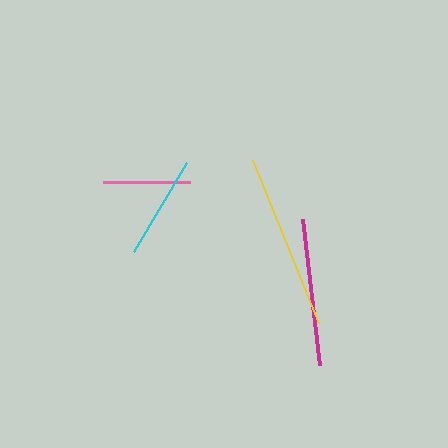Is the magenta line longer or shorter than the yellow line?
The yellow line is longer than the magenta line.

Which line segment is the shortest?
The pink line is the shortest at approximately 87 pixels.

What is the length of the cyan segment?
The cyan segment is approximately 103 pixels long.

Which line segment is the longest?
The yellow line is the longest at approximately 175 pixels.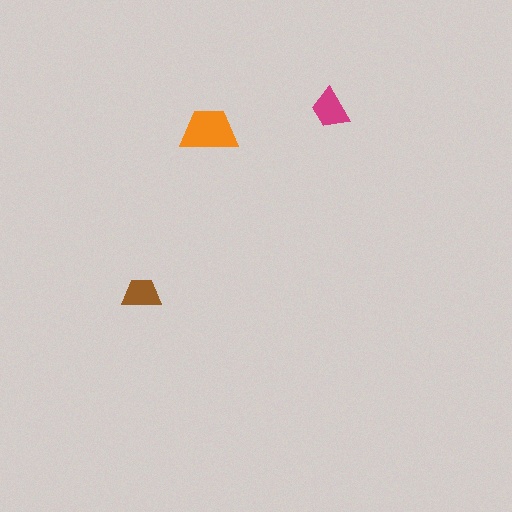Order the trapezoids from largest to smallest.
the orange one, the magenta one, the brown one.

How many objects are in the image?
There are 3 objects in the image.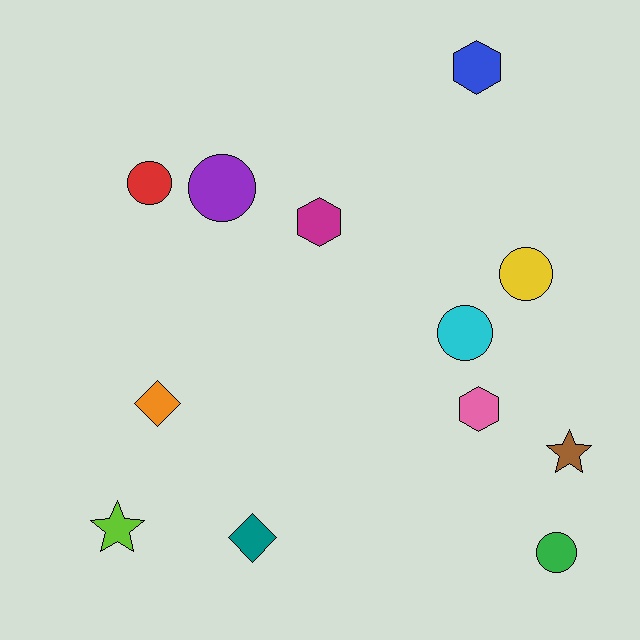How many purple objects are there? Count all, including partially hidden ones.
There is 1 purple object.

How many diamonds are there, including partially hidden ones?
There are 2 diamonds.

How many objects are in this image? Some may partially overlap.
There are 12 objects.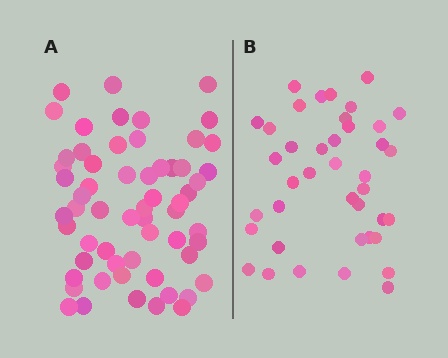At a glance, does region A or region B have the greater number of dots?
Region A (the left region) has more dots.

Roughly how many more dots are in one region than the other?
Region A has approximately 20 more dots than region B.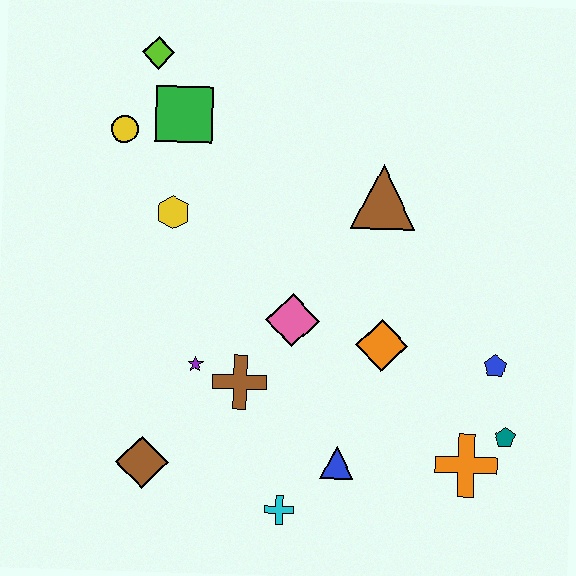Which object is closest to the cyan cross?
The blue triangle is closest to the cyan cross.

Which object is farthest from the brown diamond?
The lime diamond is farthest from the brown diamond.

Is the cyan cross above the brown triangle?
No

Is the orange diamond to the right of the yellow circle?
Yes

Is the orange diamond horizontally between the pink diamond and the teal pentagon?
Yes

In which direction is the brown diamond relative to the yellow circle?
The brown diamond is below the yellow circle.